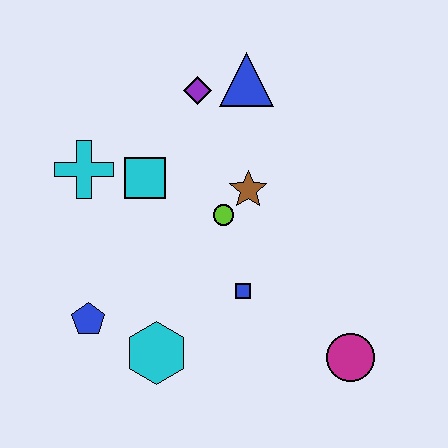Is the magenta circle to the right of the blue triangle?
Yes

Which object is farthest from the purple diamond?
The magenta circle is farthest from the purple diamond.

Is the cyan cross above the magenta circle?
Yes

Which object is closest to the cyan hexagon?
The blue pentagon is closest to the cyan hexagon.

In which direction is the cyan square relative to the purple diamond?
The cyan square is below the purple diamond.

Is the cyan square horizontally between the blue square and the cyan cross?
Yes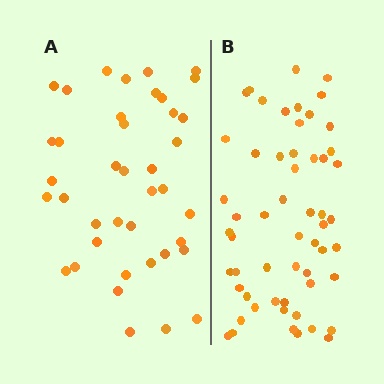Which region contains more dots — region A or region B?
Region B (the right region) has more dots.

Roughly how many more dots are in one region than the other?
Region B has approximately 15 more dots than region A.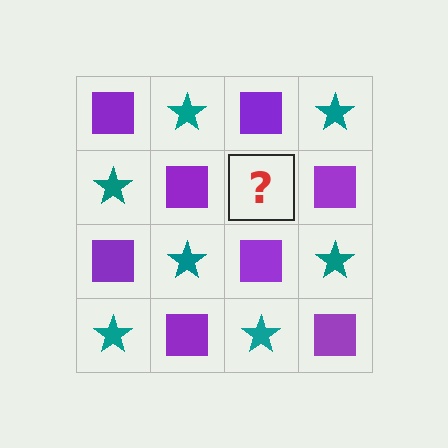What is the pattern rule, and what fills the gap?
The rule is that it alternates purple square and teal star in a checkerboard pattern. The gap should be filled with a teal star.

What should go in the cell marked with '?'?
The missing cell should contain a teal star.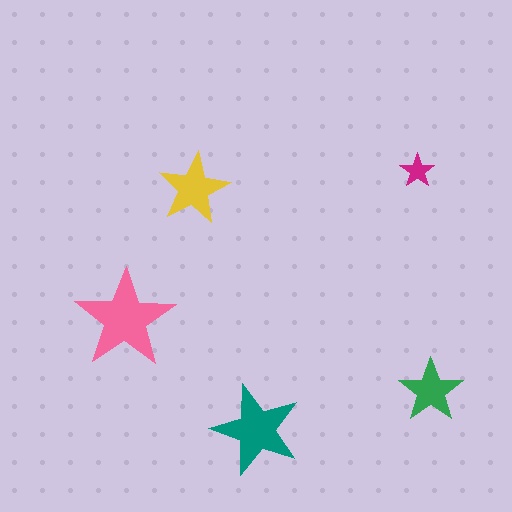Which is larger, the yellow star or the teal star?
The teal one.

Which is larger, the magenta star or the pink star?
The pink one.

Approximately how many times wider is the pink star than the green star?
About 1.5 times wider.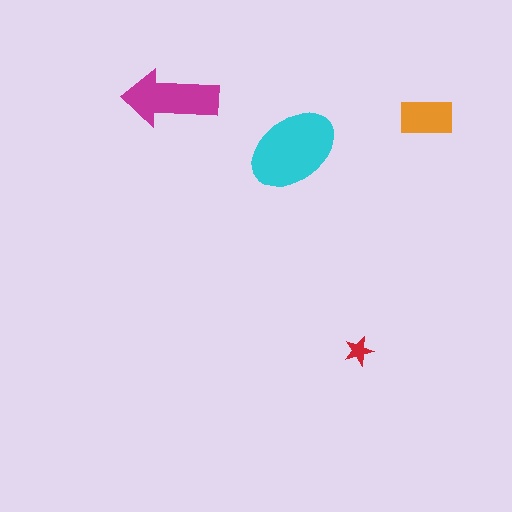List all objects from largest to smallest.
The cyan ellipse, the magenta arrow, the orange rectangle, the red star.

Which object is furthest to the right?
The orange rectangle is rightmost.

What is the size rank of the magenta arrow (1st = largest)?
2nd.